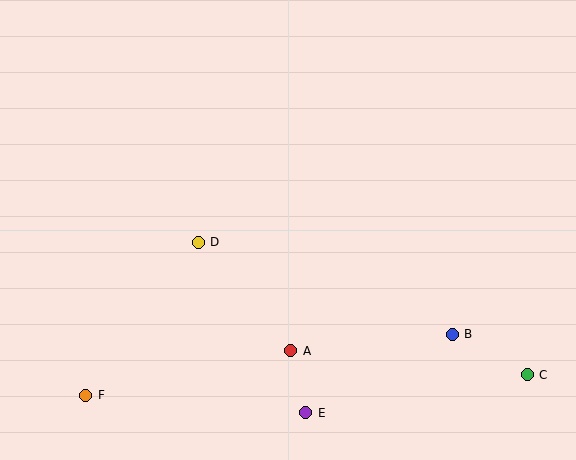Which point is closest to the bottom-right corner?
Point C is closest to the bottom-right corner.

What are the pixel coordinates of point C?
Point C is at (527, 375).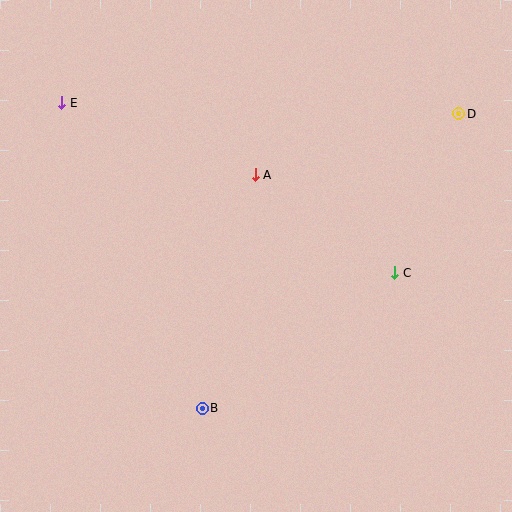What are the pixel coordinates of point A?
Point A is at (255, 175).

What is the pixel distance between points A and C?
The distance between A and C is 170 pixels.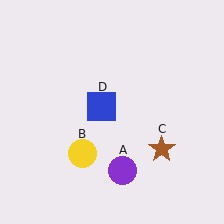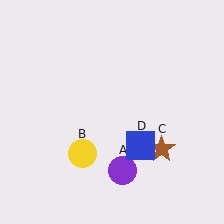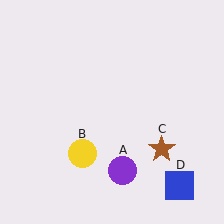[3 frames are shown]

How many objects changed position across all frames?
1 object changed position: blue square (object D).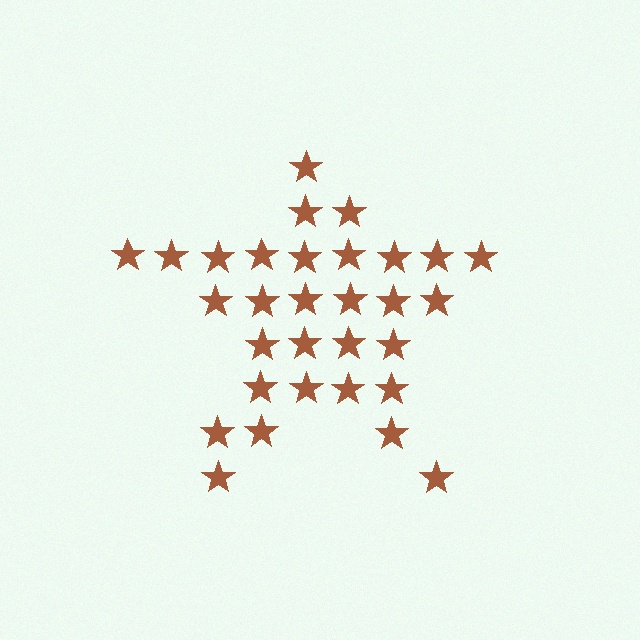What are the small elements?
The small elements are stars.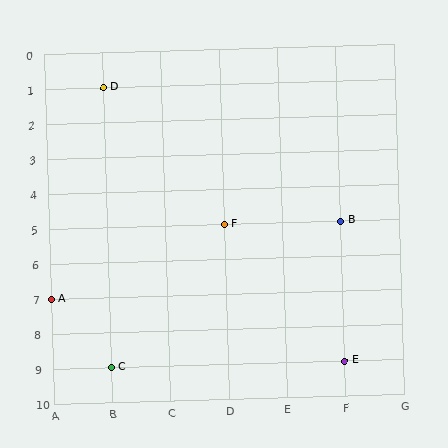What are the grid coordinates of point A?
Point A is at grid coordinates (A, 7).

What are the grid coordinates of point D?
Point D is at grid coordinates (B, 1).